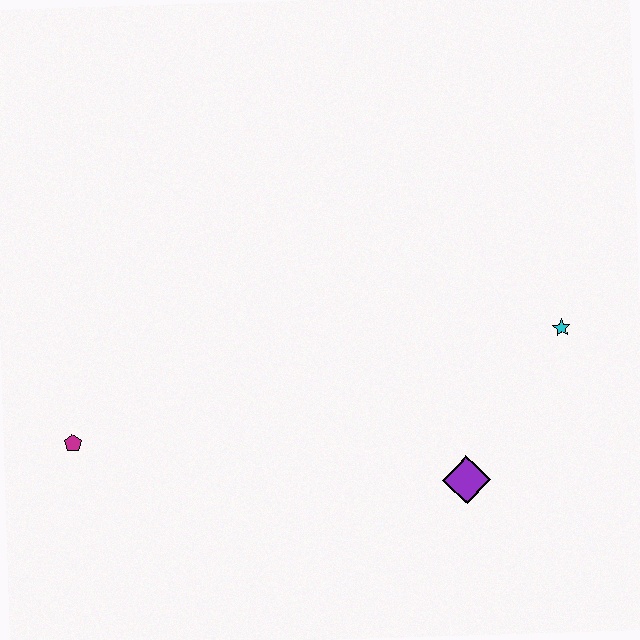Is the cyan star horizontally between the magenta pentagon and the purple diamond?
No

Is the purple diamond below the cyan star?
Yes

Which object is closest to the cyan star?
The purple diamond is closest to the cyan star.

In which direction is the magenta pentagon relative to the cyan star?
The magenta pentagon is to the left of the cyan star.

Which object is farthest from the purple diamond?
The magenta pentagon is farthest from the purple diamond.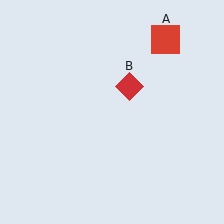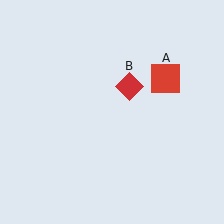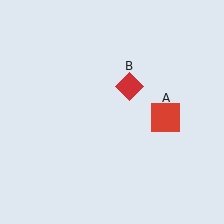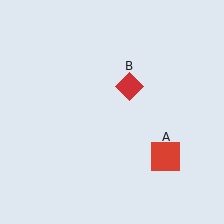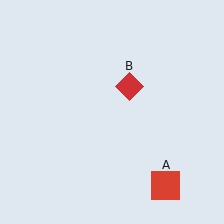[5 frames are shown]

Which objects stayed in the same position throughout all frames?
Red diamond (object B) remained stationary.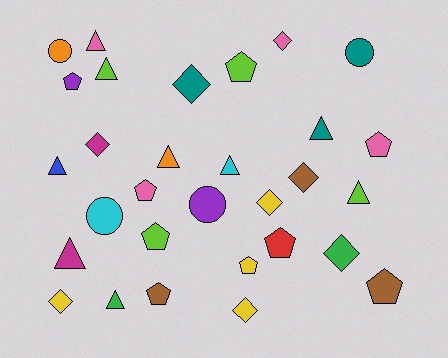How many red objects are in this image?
There is 1 red object.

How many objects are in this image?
There are 30 objects.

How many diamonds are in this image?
There are 8 diamonds.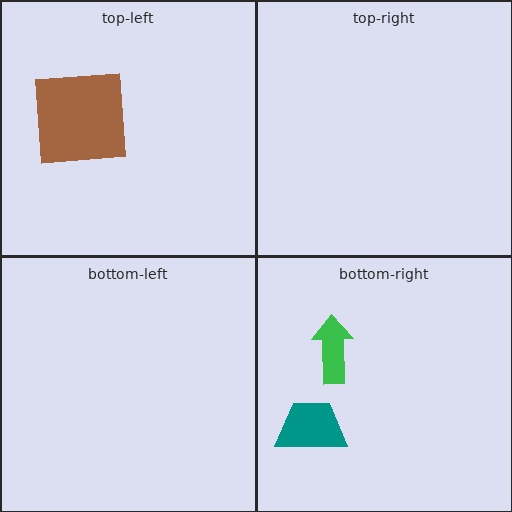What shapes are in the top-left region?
The brown square.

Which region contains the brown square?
The top-left region.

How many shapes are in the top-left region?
1.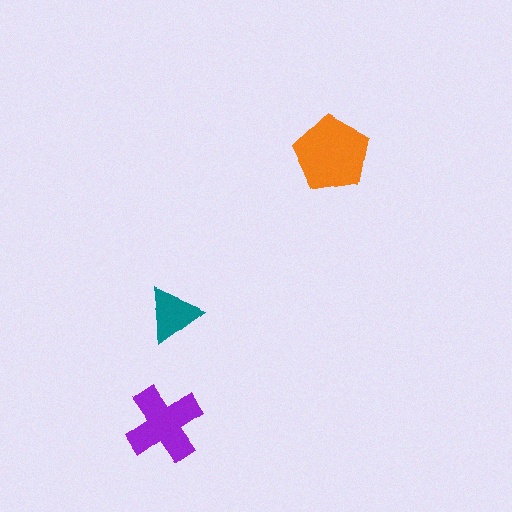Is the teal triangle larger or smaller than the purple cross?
Smaller.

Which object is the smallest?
The teal triangle.